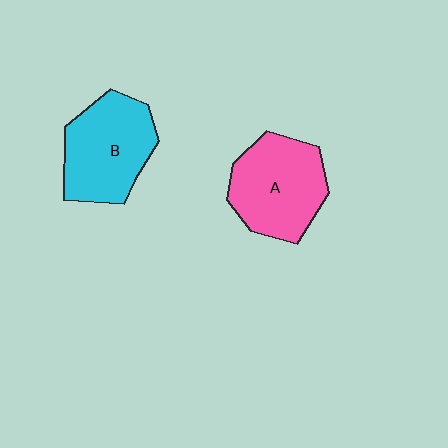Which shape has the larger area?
Shape A (pink).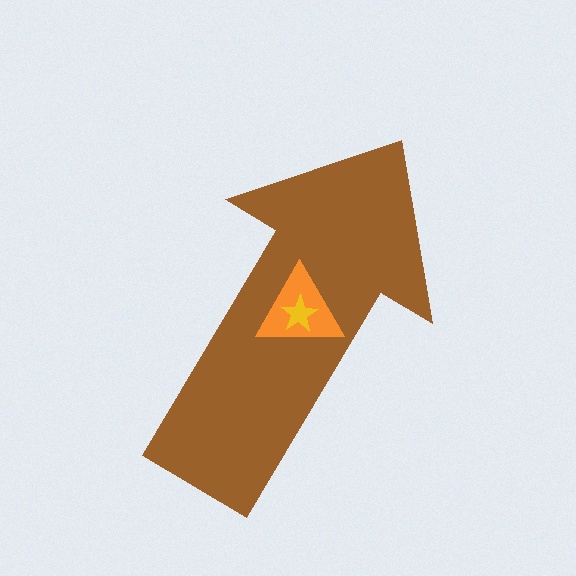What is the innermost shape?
The yellow star.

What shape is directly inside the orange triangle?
The yellow star.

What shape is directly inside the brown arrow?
The orange triangle.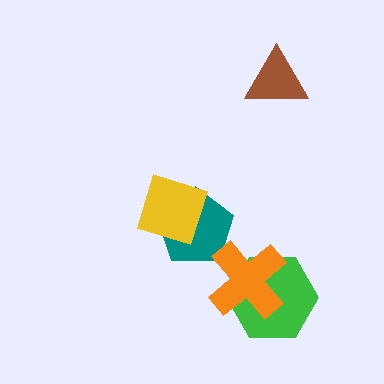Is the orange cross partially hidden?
No, no other shape covers it.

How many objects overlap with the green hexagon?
1 object overlaps with the green hexagon.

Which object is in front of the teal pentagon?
The yellow diamond is in front of the teal pentagon.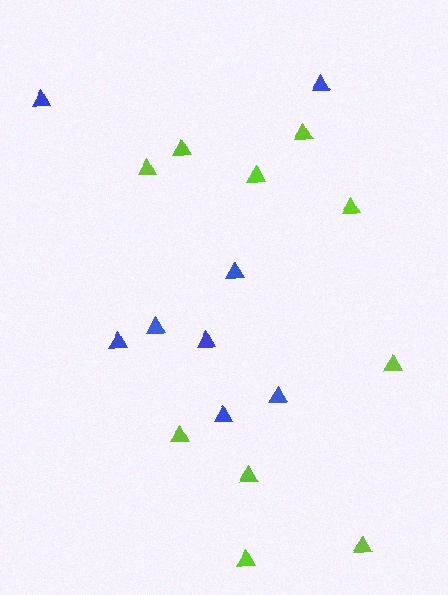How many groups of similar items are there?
There are 2 groups: one group of blue triangles (8) and one group of lime triangles (10).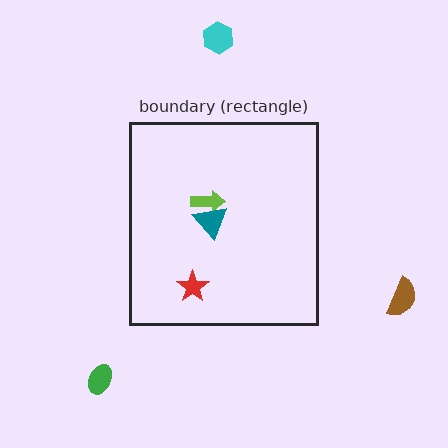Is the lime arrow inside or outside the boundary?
Inside.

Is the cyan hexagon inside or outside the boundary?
Outside.